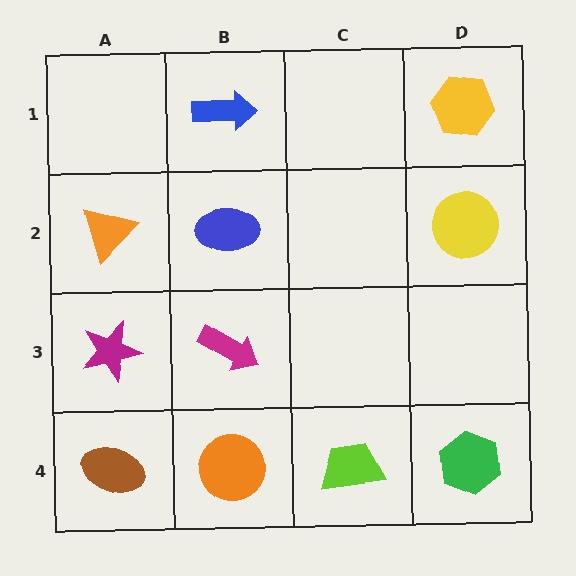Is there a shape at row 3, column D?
No, that cell is empty.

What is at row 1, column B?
A blue arrow.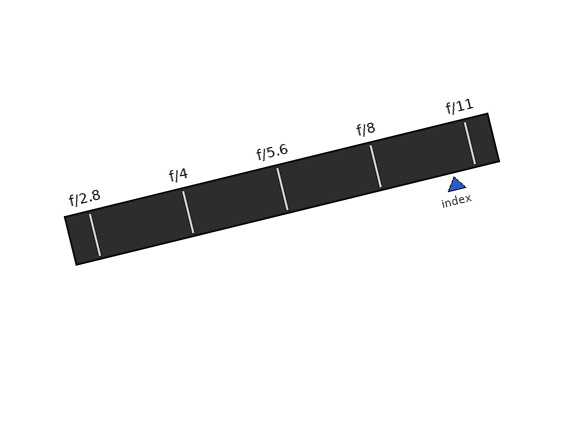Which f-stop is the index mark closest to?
The index mark is closest to f/11.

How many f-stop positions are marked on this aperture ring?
There are 5 f-stop positions marked.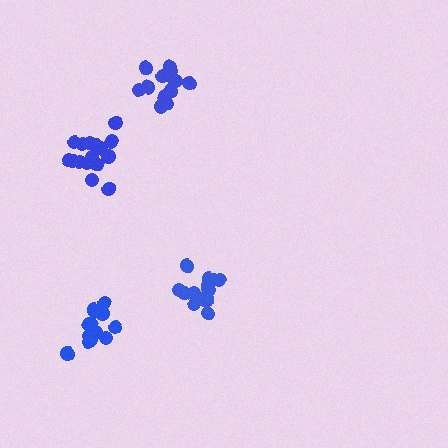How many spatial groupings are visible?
There are 4 spatial groupings.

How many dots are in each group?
Group 1: 14 dots, Group 2: 13 dots, Group 3: 14 dots, Group 4: 17 dots (58 total).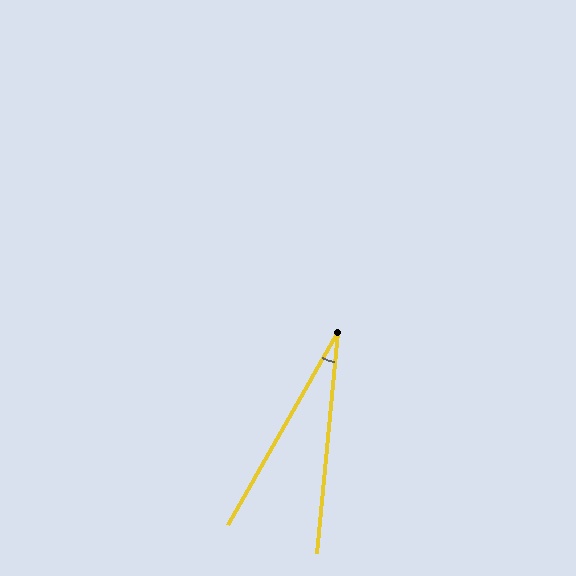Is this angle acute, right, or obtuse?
It is acute.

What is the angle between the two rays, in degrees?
Approximately 24 degrees.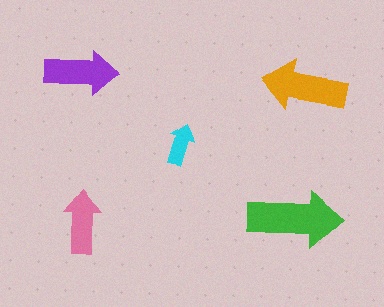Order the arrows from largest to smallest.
the green one, the orange one, the purple one, the pink one, the cyan one.